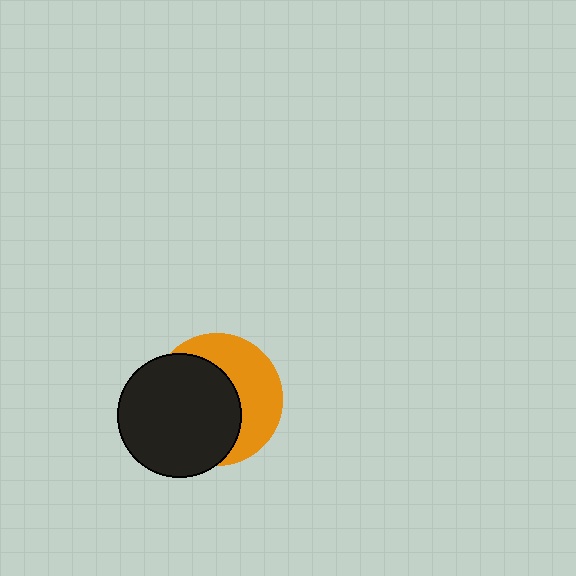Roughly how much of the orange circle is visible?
A small part of it is visible (roughly 43%).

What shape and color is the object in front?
The object in front is a black circle.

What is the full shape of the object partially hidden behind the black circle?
The partially hidden object is an orange circle.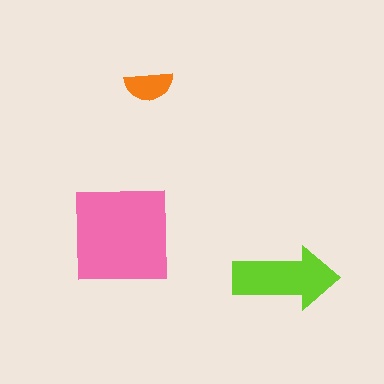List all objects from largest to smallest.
The pink square, the lime arrow, the orange semicircle.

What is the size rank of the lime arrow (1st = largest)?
2nd.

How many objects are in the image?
There are 3 objects in the image.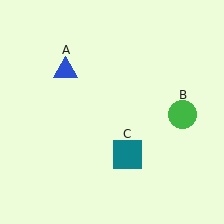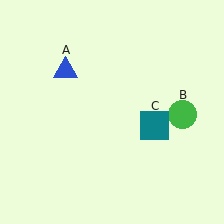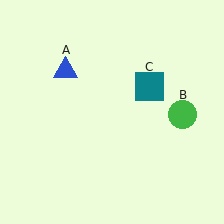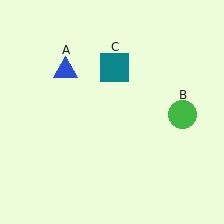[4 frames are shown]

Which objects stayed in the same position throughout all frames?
Blue triangle (object A) and green circle (object B) remained stationary.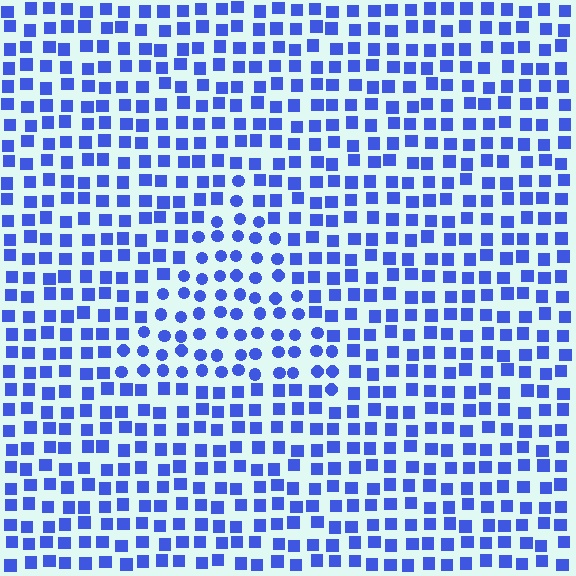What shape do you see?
I see a triangle.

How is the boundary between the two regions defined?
The boundary is defined by a change in element shape: circles inside vs. squares outside. All elements share the same color and spacing.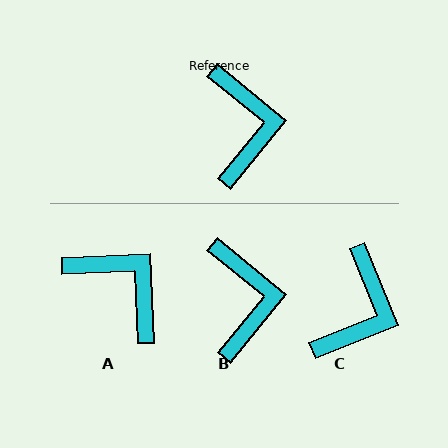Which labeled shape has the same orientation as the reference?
B.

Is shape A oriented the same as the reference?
No, it is off by about 42 degrees.